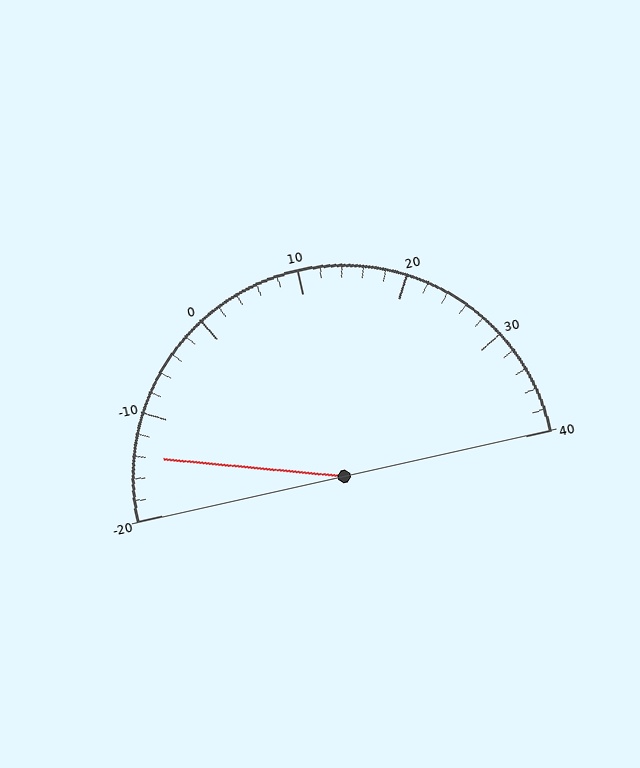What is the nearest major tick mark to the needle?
The nearest major tick mark is -10.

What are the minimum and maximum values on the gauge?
The gauge ranges from -20 to 40.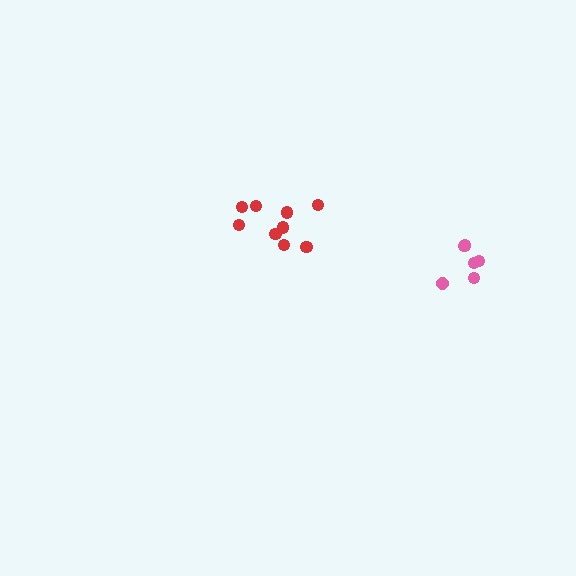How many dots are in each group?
Group 1: 9 dots, Group 2: 6 dots (15 total).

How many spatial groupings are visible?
There are 2 spatial groupings.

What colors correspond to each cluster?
The clusters are colored: red, pink.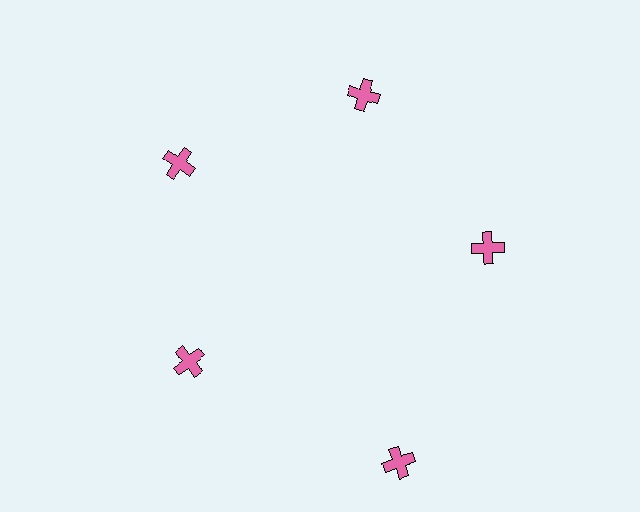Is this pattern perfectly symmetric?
No. The 5 pink crosses are arranged in a ring, but one element near the 5 o'clock position is pushed outward from the center, breaking the 5-fold rotational symmetry.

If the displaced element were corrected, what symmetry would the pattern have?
It would have 5-fold rotational symmetry — the pattern would map onto itself every 72 degrees.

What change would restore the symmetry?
The symmetry would be restored by moving it inward, back onto the ring so that all 5 crosses sit at equal angles and equal distance from the center.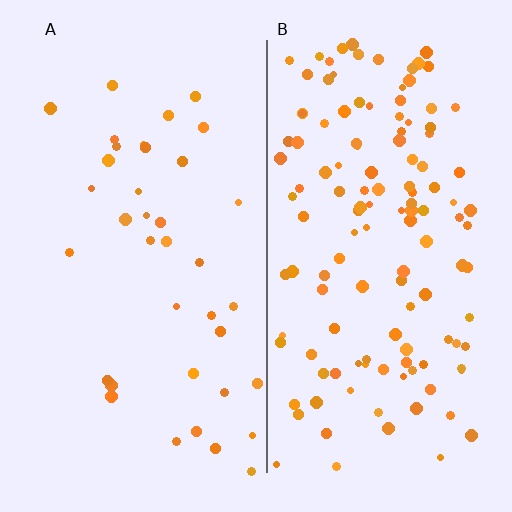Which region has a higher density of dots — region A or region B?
B (the right).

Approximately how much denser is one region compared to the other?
Approximately 3.6× — region B over region A.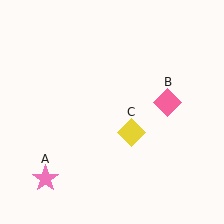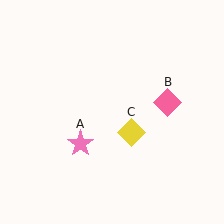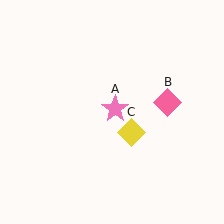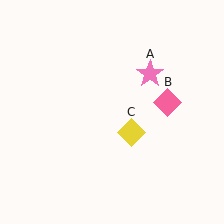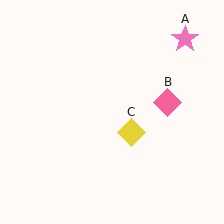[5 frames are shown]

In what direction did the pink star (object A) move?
The pink star (object A) moved up and to the right.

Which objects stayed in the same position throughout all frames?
Pink diamond (object B) and yellow diamond (object C) remained stationary.